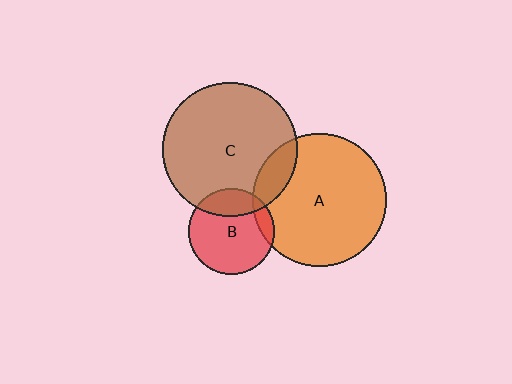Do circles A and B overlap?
Yes.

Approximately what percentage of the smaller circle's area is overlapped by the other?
Approximately 10%.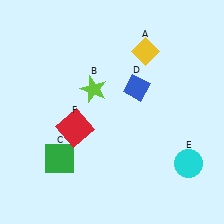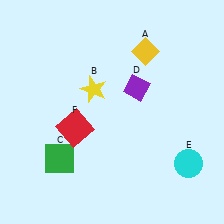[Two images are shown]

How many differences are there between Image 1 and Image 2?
There are 2 differences between the two images.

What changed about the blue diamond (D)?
In Image 1, D is blue. In Image 2, it changed to purple.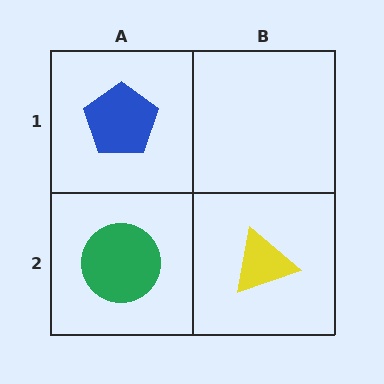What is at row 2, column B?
A yellow triangle.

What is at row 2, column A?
A green circle.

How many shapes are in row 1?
1 shape.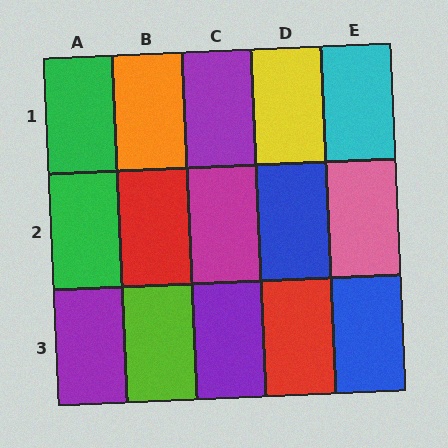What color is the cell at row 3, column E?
Blue.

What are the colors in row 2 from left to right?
Green, red, magenta, blue, pink.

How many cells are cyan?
1 cell is cyan.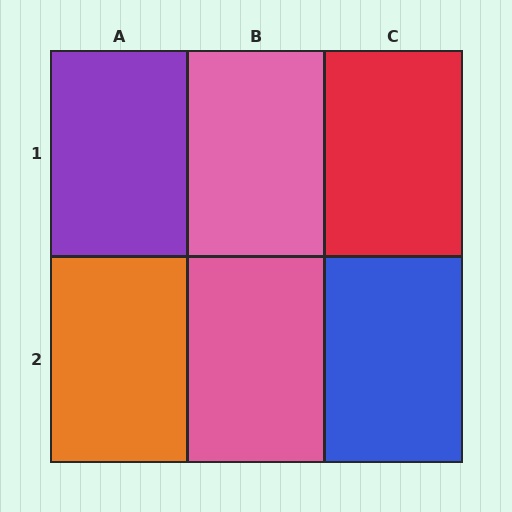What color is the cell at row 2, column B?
Pink.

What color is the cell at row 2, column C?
Blue.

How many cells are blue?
1 cell is blue.